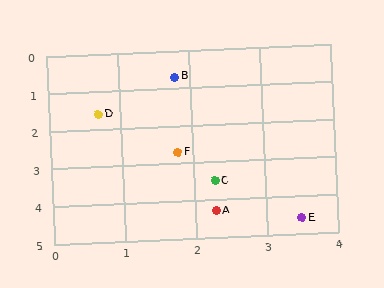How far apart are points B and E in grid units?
Points B and E are about 4.3 grid units apart.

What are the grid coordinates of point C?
Point C is at approximately (2.3, 3.5).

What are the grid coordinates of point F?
Point F is at approximately (1.8, 2.7).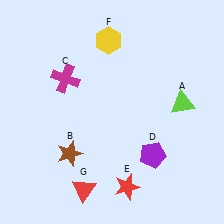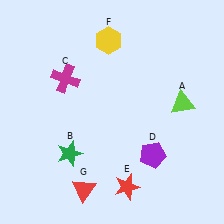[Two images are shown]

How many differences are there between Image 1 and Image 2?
There is 1 difference between the two images.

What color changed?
The star (B) changed from brown in Image 1 to green in Image 2.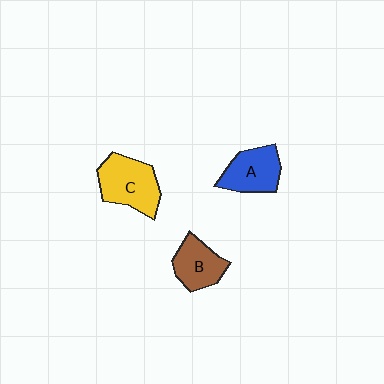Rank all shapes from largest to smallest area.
From largest to smallest: C (yellow), A (blue), B (brown).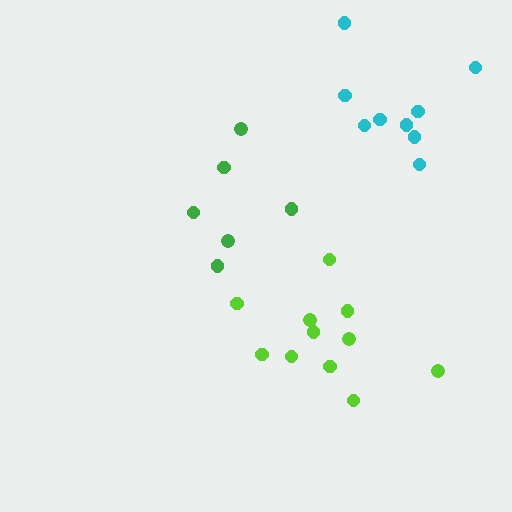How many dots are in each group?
Group 1: 11 dots, Group 2: 6 dots, Group 3: 9 dots (26 total).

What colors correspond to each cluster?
The clusters are colored: lime, green, cyan.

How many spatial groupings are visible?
There are 3 spatial groupings.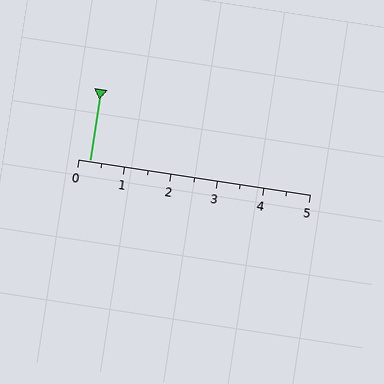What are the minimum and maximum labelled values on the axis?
The axis runs from 0 to 5.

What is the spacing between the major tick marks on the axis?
The major ticks are spaced 1 apart.